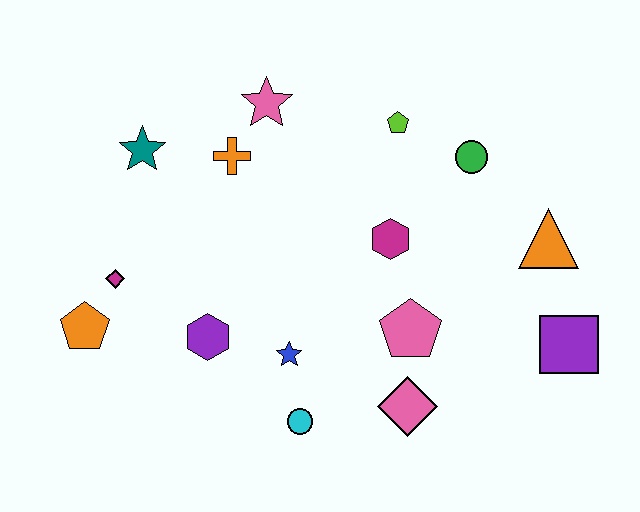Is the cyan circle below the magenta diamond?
Yes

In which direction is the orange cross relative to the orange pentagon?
The orange cross is above the orange pentagon.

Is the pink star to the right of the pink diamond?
No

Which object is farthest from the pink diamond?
The teal star is farthest from the pink diamond.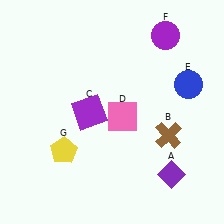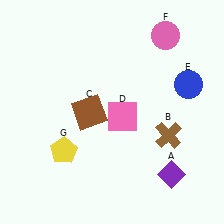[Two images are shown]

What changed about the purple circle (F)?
In Image 1, F is purple. In Image 2, it changed to pink.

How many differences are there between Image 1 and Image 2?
There are 2 differences between the two images.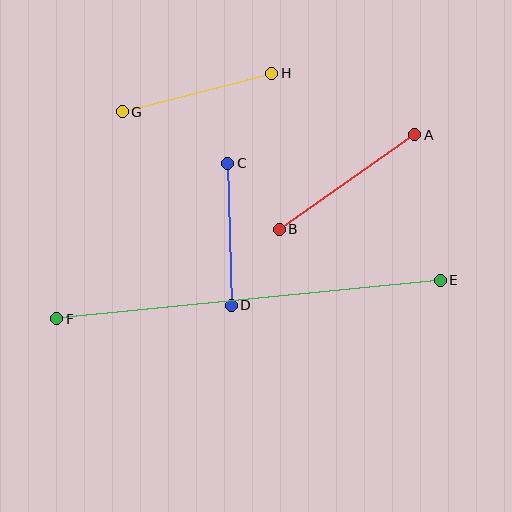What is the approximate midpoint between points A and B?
The midpoint is at approximately (347, 182) pixels.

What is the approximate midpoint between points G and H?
The midpoint is at approximately (197, 92) pixels.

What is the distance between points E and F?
The distance is approximately 385 pixels.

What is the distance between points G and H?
The distance is approximately 154 pixels.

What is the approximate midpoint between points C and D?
The midpoint is at approximately (230, 234) pixels.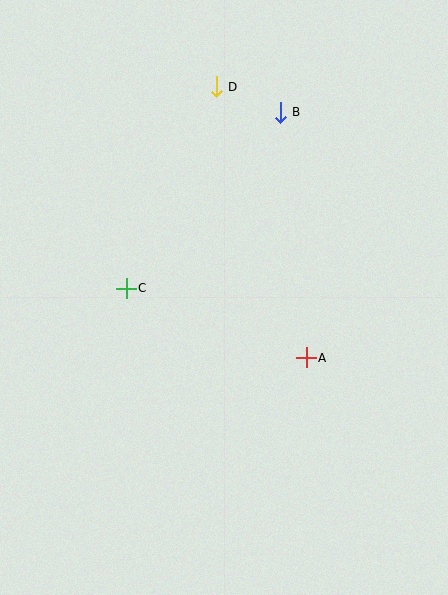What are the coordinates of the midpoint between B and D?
The midpoint between B and D is at (248, 100).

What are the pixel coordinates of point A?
Point A is at (306, 358).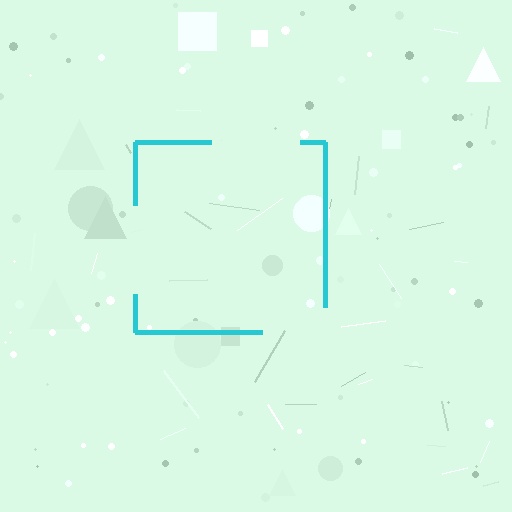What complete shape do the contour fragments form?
The contour fragments form a square.